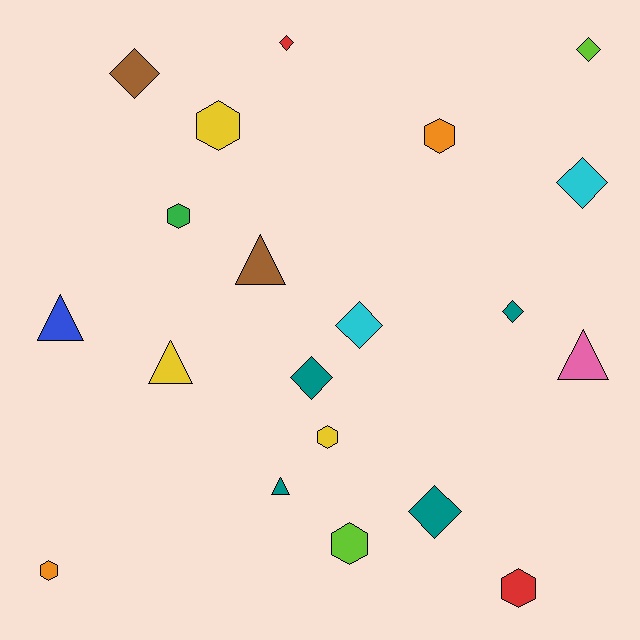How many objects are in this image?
There are 20 objects.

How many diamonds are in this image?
There are 8 diamonds.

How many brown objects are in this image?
There are 2 brown objects.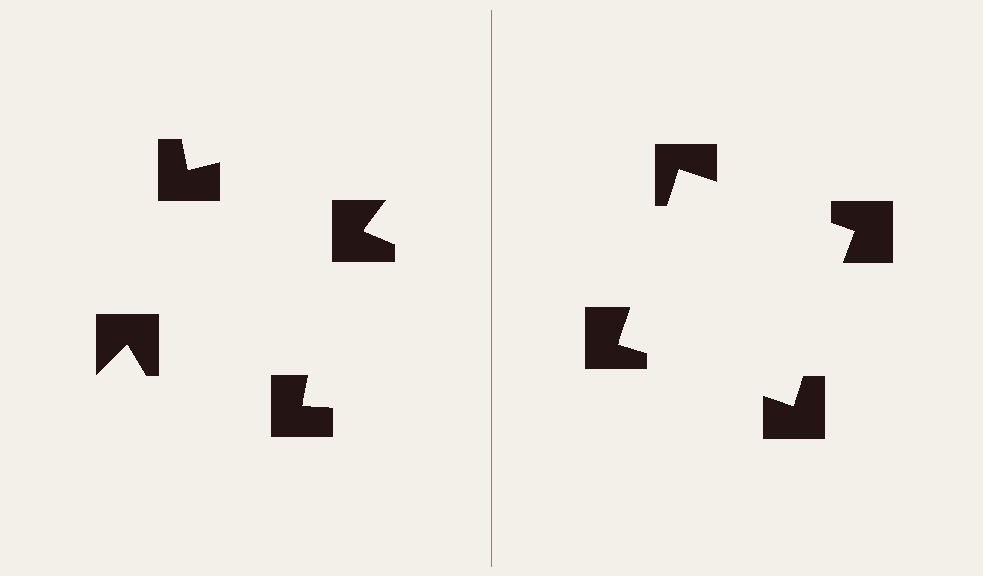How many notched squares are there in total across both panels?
8 — 4 on each side.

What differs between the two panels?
The notched squares are positioned identically on both sides; only the wedge orientations differ. On the right they align to a square; on the left they are misaligned.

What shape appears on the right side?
An illusory square.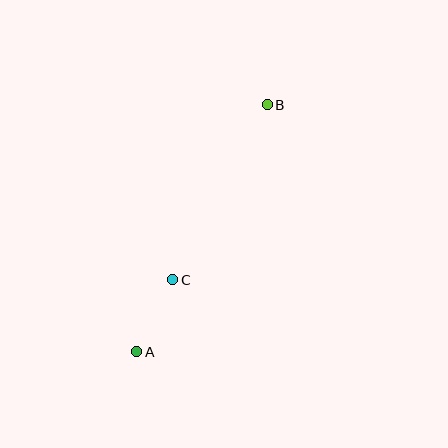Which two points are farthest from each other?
Points A and B are farthest from each other.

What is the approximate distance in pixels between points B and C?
The distance between B and C is approximately 199 pixels.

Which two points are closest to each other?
Points A and C are closest to each other.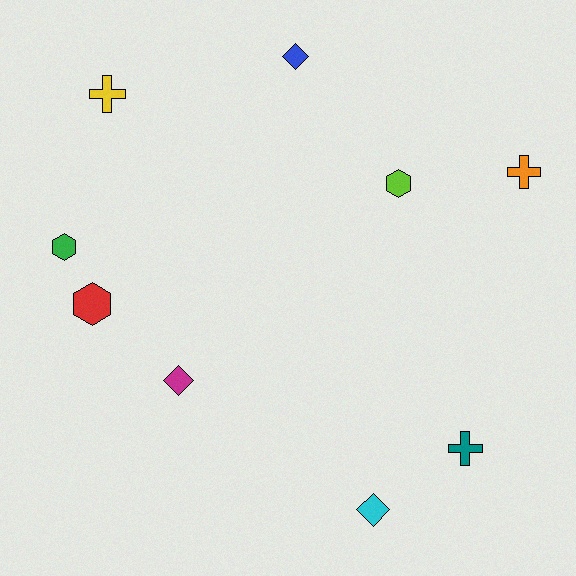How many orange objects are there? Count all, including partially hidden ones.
There is 1 orange object.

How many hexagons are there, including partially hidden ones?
There are 3 hexagons.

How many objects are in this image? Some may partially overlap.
There are 9 objects.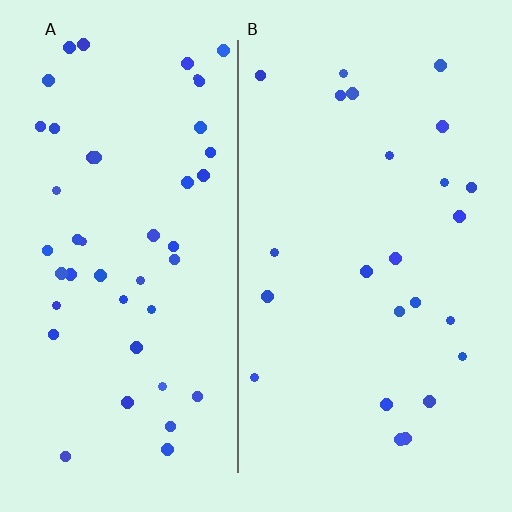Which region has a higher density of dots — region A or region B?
A (the left).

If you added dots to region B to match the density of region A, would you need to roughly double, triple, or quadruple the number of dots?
Approximately double.